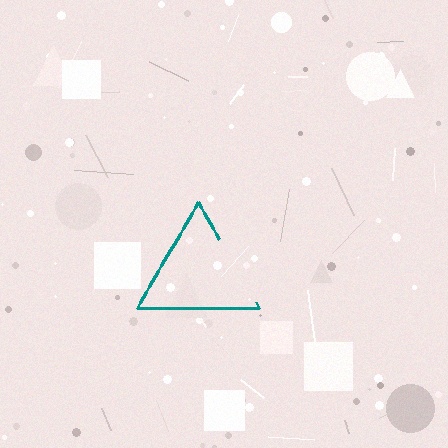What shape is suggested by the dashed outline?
The dashed outline suggests a triangle.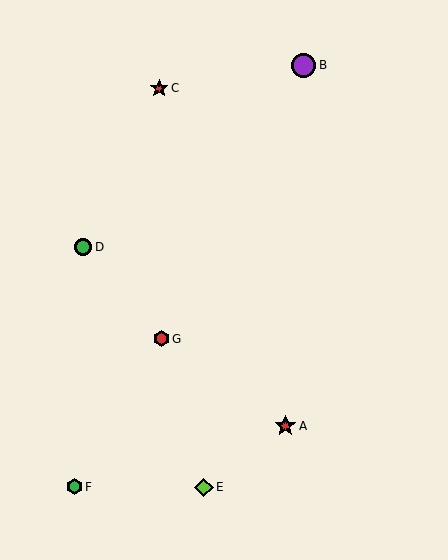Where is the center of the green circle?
The center of the green circle is at (83, 247).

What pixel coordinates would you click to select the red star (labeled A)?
Click at (285, 426) to select the red star A.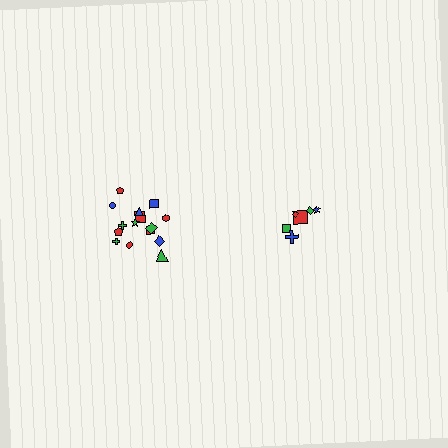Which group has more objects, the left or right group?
The left group.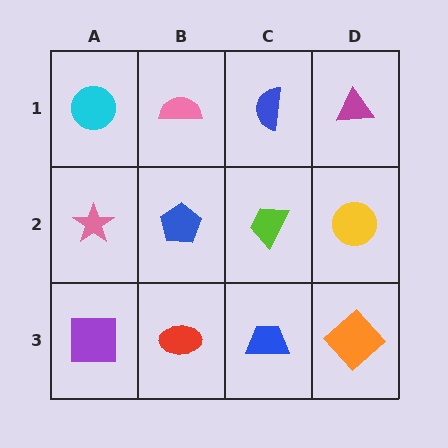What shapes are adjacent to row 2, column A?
A cyan circle (row 1, column A), a purple square (row 3, column A), a blue pentagon (row 2, column B).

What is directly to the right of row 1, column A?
A pink semicircle.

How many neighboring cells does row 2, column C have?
4.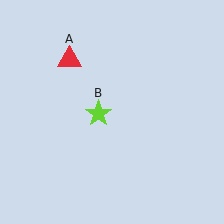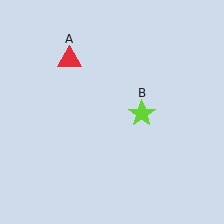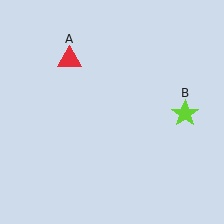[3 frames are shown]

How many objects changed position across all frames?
1 object changed position: lime star (object B).